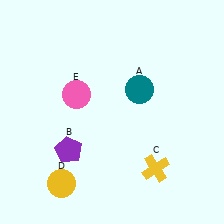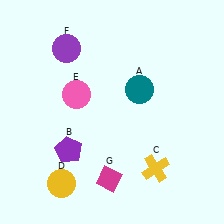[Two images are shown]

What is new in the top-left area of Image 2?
A purple circle (F) was added in the top-left area of Image 2.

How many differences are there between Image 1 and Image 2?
There are 2 differences between the two images.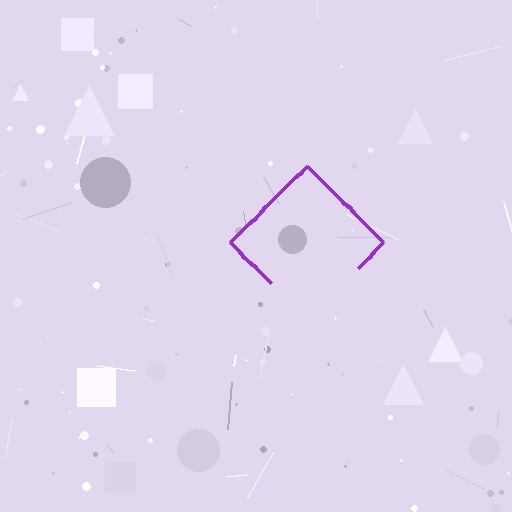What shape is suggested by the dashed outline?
The dashed outline suggests a diamond.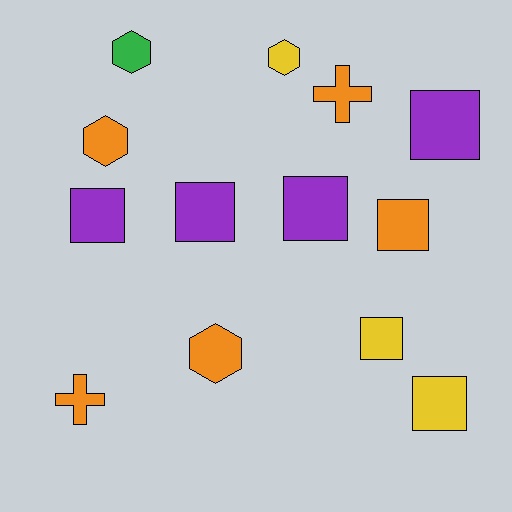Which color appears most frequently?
Orange, with 5 objects.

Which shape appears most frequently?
Square, with 7 objects.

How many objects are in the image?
There are 13 objects.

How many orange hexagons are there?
There are 2 orange hexagons.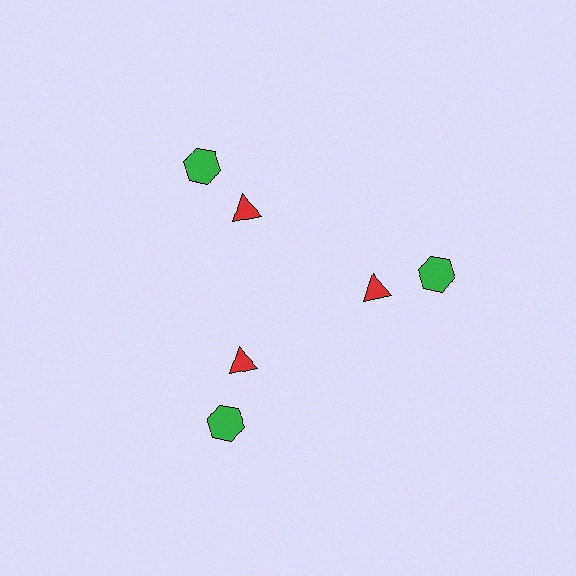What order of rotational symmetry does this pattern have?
This pattern has 3-fold rotational symmetry.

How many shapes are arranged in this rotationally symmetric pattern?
There are 6 shapes, arranged in 3 groups of 2.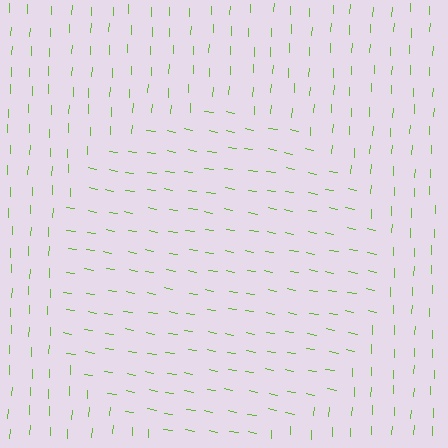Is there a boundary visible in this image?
Yes, there is a texture boundary formed by a change in line orientation.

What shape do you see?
I see a circle.